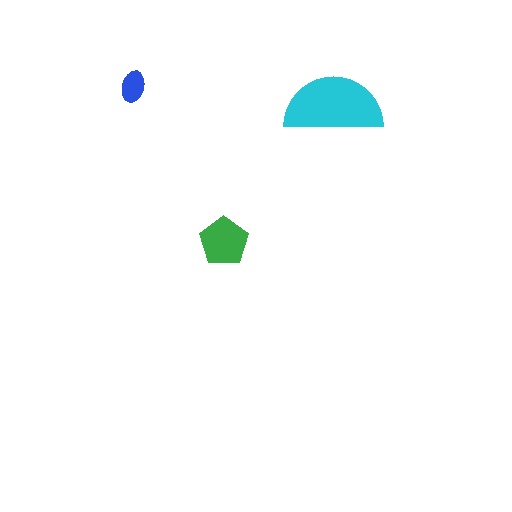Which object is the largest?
The cyan semicircle.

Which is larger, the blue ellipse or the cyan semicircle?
The cyan semicircle.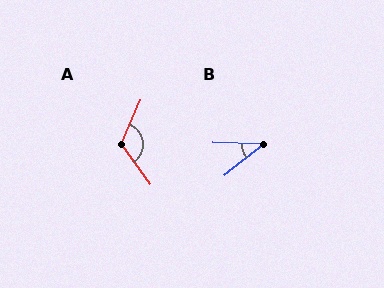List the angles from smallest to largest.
B (40°), A (120°).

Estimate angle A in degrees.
Approximately 120 degrees.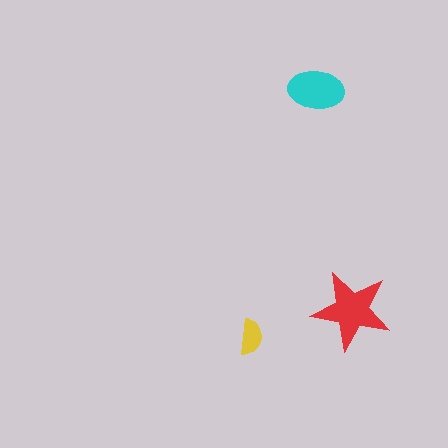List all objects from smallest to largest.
The yellow semicircle, the cyan ellipse, the red star.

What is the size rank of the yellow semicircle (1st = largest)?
3rd.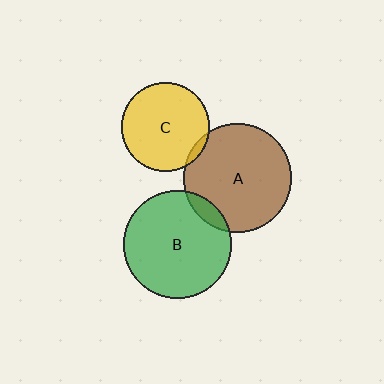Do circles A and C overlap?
Yes.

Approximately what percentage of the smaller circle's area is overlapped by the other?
Approximately 5%.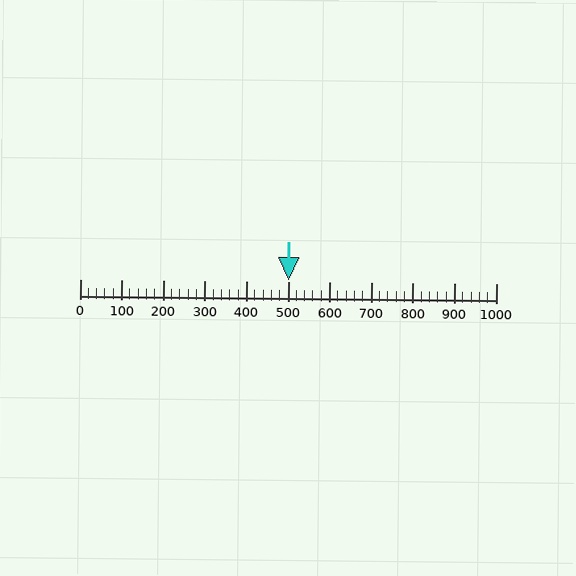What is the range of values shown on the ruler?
The ruler shows values from 0 to 1000.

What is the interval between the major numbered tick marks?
The major tick marks are spaced 100 units apart.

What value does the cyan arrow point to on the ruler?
The cyan arrow points to approximately 500.